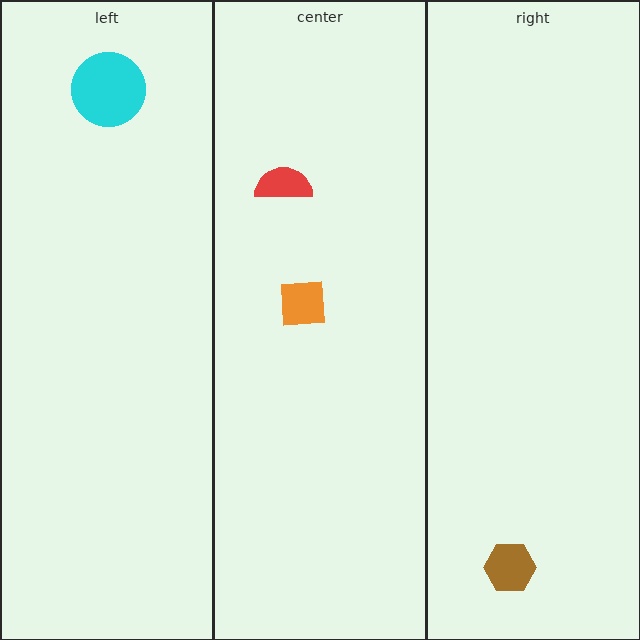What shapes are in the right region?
The brown hexagon.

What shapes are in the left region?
The cyan circle.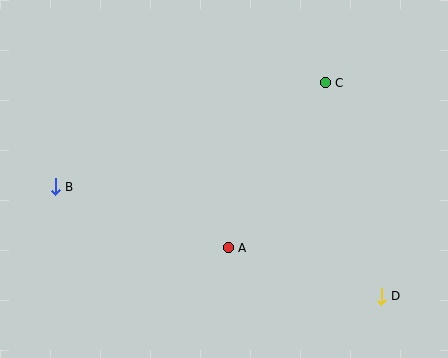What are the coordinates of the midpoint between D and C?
The midpoint between D and C is at (353, 189).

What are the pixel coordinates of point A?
Point A is at (228, 248).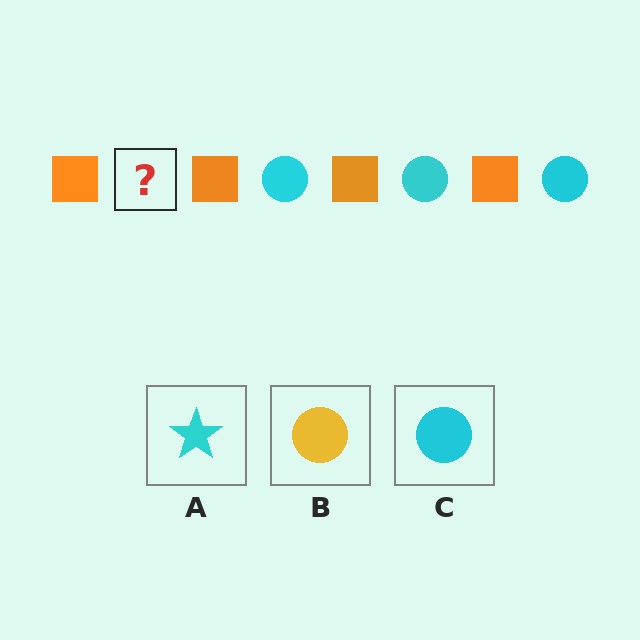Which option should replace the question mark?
Option C.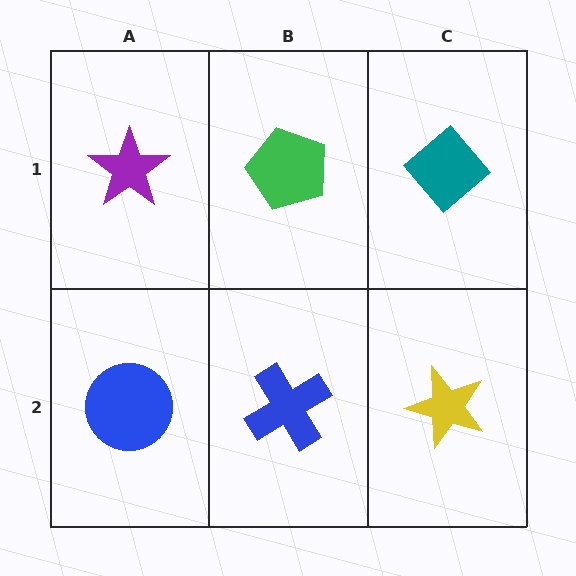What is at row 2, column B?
A blue cross.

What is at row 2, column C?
A yellow star.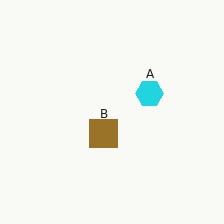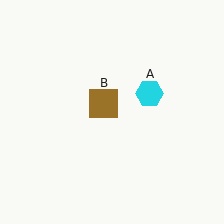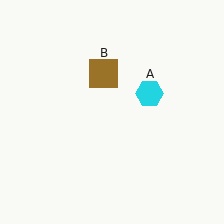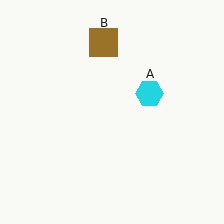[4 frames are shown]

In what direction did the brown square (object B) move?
The brown square (object B) moved up.